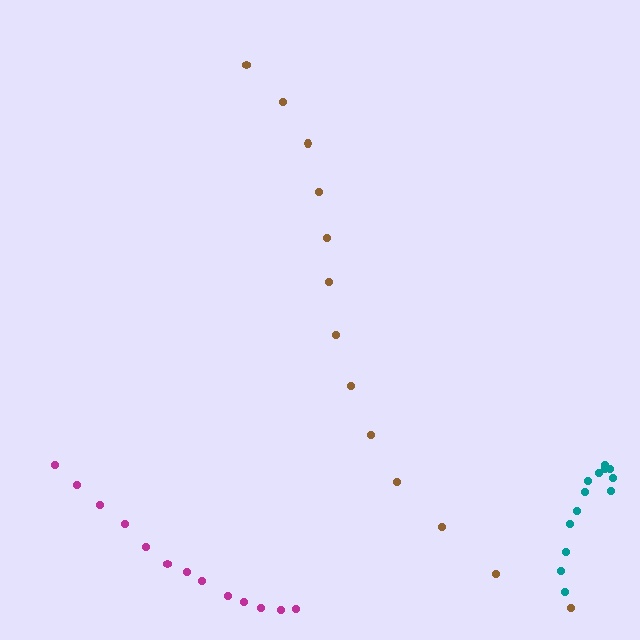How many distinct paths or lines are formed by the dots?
There are 3 distinct paths.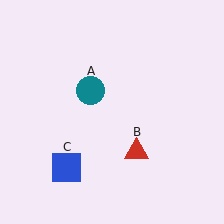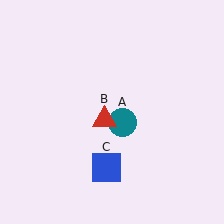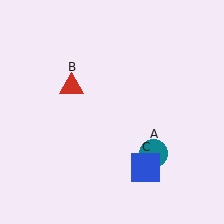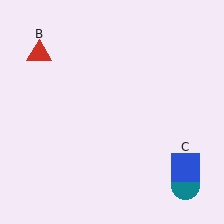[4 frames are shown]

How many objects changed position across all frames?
3 objects changed position: teal circle (object A), red triangle (object B), blue square (object C).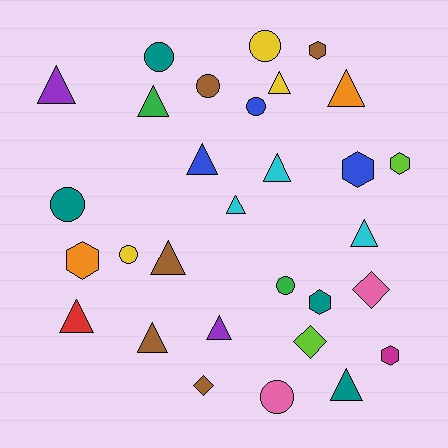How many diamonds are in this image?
There are 3 diamonds.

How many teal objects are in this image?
There are 4 teal objects.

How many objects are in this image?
There are 30 objects.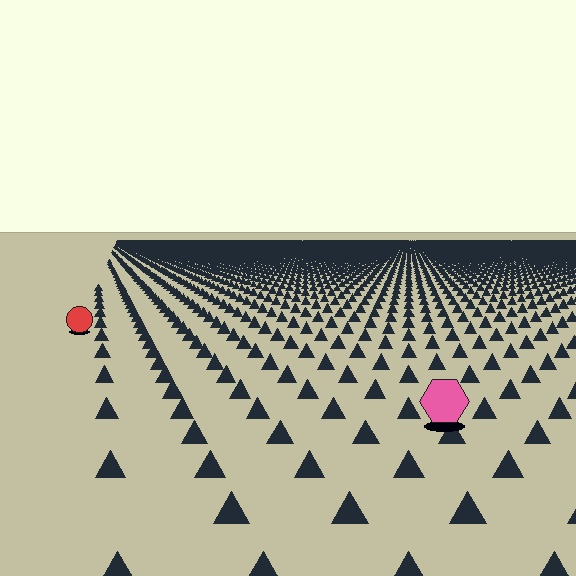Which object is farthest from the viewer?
The red circle is farthest from the viewer. It appears smaller and the ground texture around it is denser.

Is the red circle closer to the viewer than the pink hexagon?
No. The pink hexagon is closer — you can tell from the texture gradient: the ground texture is coarser near it.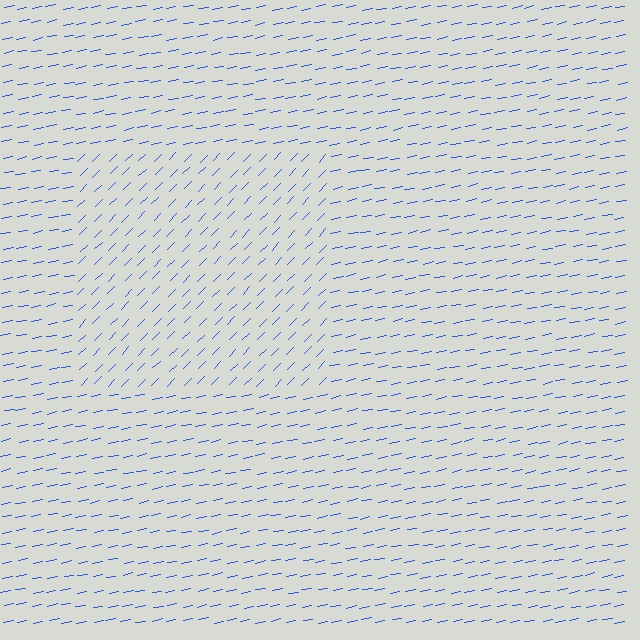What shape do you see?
I see a rectangle.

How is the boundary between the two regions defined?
The boundary is defined purely by a change in line orientation (approximately 34 degrees difference). All lines are the same color and thickness.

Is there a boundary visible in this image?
Yes, there is a texture boundary formed by a change in line orientation.